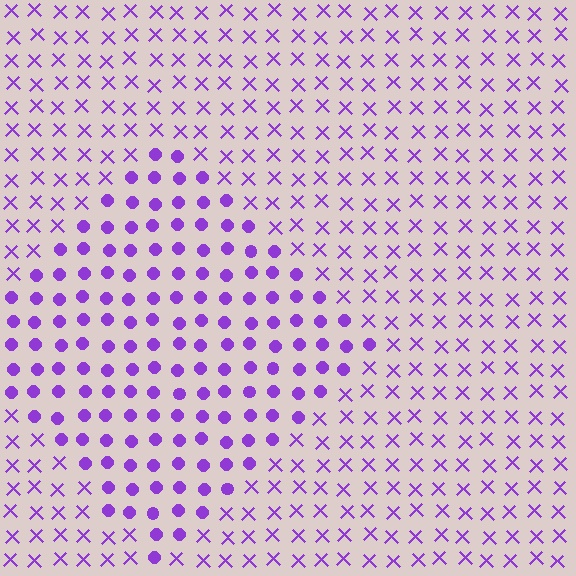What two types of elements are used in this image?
The image uses circles inside the diamond region and X marks outside it.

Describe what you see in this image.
The image is filled with small purple elements arranged in a uniform grid. A diamond-shaped region contains circles, while the surrounding area contains X marks. The boundary is defined purely by the change in element shape.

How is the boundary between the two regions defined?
The boundary is defined by a change in element shape: circles inside vs. X marks outside. All elements share the same color and spacing.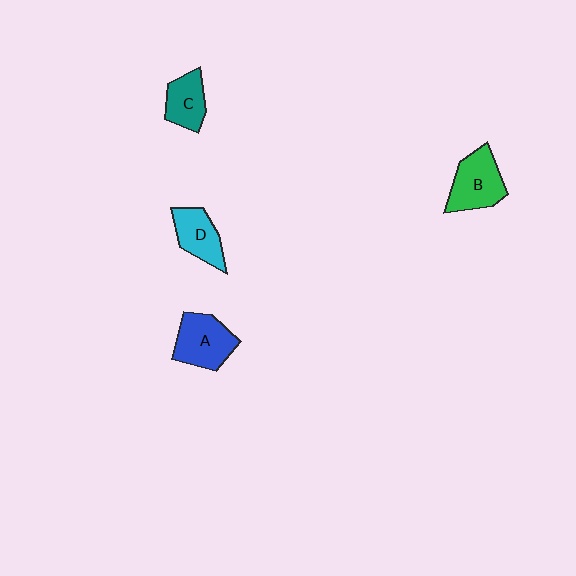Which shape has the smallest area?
Shape C (teal).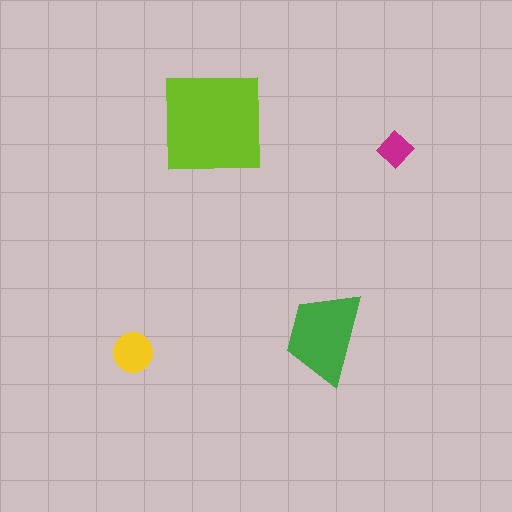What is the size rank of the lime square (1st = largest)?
1st.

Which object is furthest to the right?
The magenta diamond is rightmost.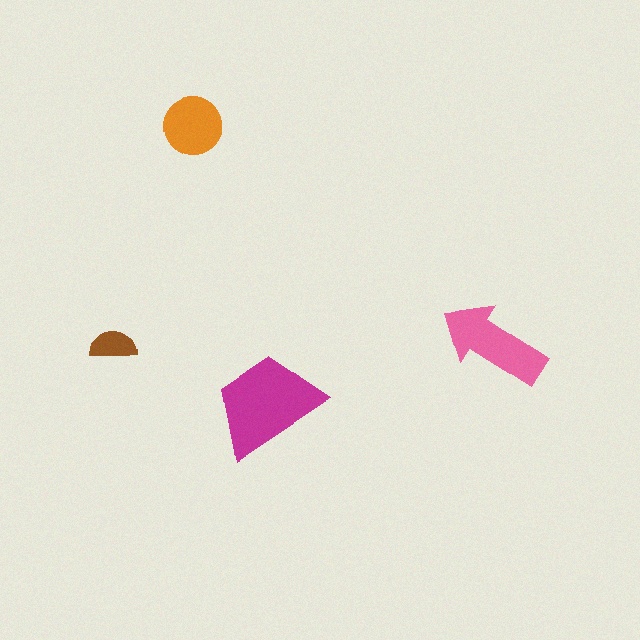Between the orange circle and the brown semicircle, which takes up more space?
The orange circle.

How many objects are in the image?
There are 4 objects in the image.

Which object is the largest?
The magenta trapezoid.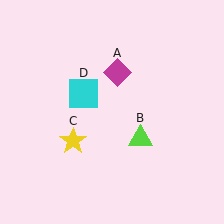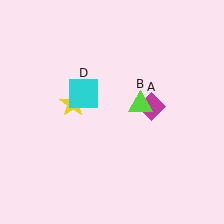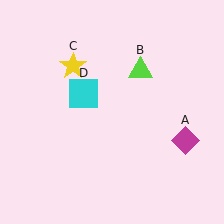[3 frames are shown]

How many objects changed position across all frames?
3 objects changed position: magenta diamond (object A), lime triangle (object B), yellow star (object C).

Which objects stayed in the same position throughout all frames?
Cyan square (object D) remained stationary.